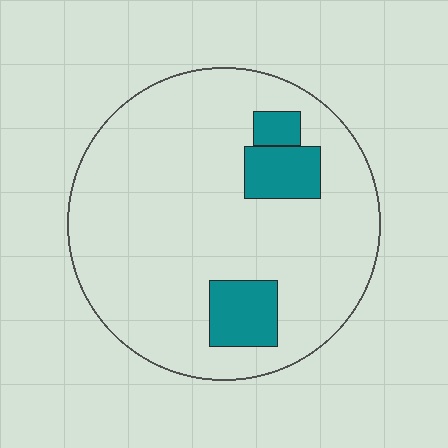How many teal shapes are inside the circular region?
3.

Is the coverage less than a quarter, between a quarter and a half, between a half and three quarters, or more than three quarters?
Less than a quarter.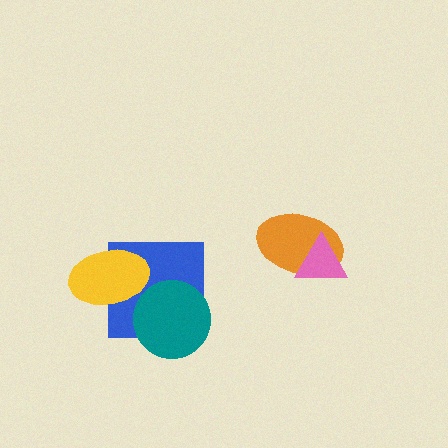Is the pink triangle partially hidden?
No, no other shape covers it.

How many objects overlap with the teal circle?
1 object overlaps with the teal circle.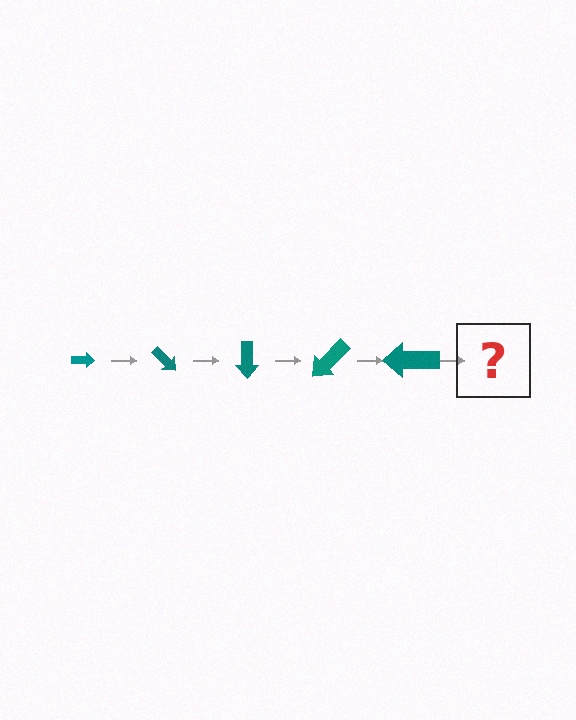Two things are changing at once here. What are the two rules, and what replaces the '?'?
The two rules are that the arrow grows larger each step and it rotates 45 degrees each step. The '?' should be an arrow, larger than the previous one and rotated 225 degrees from the start.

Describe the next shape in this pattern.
It should be an arrow, larger than the previous one and rotated 225 degrees from the start.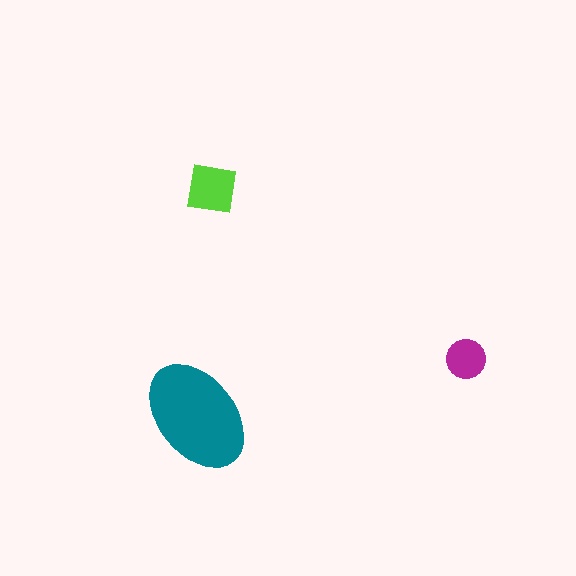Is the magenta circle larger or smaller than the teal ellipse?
Smaller.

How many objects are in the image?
There are 3 objects in the image.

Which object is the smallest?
The magenta circle.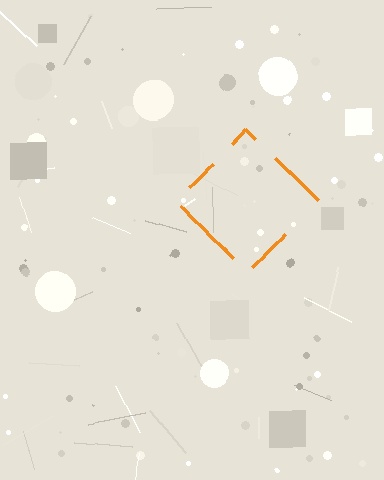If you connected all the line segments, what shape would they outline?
They would outline a diamond.